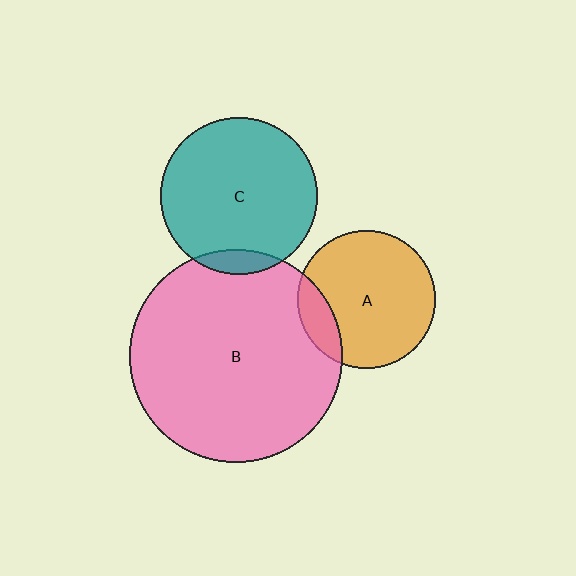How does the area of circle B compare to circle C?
Approximately 1.8 times.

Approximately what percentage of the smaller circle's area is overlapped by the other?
Approximately 15%.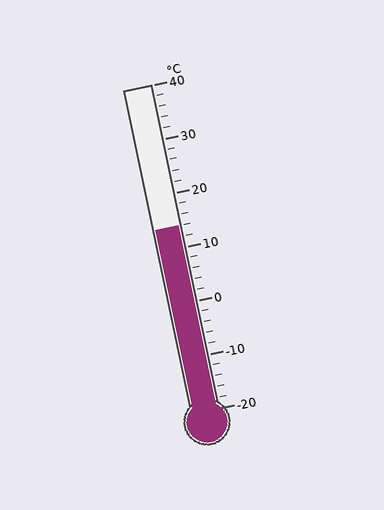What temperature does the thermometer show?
The thermometer shows approximately 14°C.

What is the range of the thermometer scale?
The thermometer scale ranges from -20°C to 40°C.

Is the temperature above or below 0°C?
The temperature is above 0°C.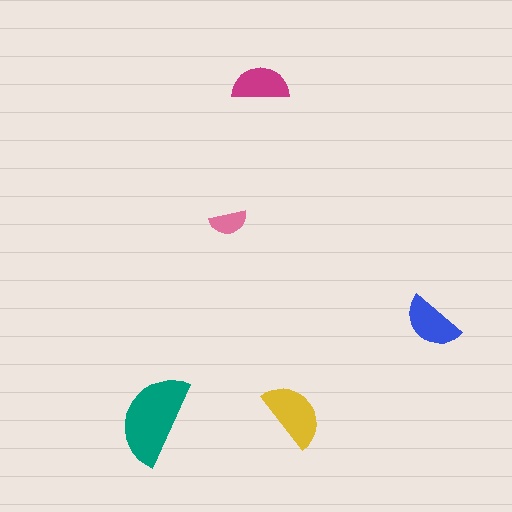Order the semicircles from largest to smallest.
the teal one, the yellow one, the blue one, the magenta one, the pink one.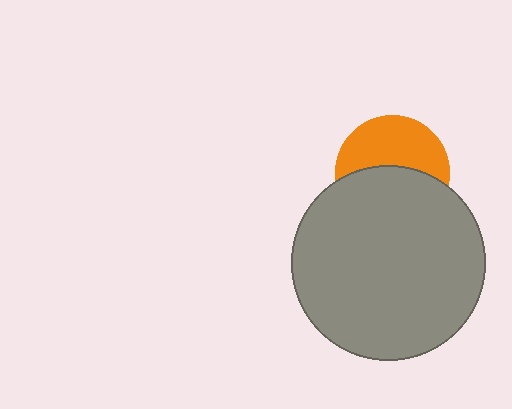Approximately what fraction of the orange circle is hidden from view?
Roughly 52% of the orange circle is hidden behind the gray circle.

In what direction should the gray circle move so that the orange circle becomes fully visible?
The gray circle should move down. That is the shortest direction to clear the overlap and leave the orange circle fully visible.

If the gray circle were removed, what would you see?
You would see the complete orange circle.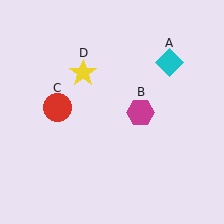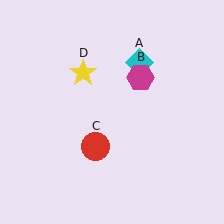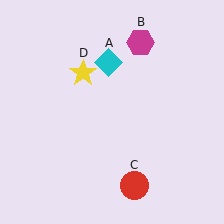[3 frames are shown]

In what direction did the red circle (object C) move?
The red circle (object C) moved down and to the right.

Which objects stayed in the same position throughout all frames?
Yellow star (object D) remained stationary.